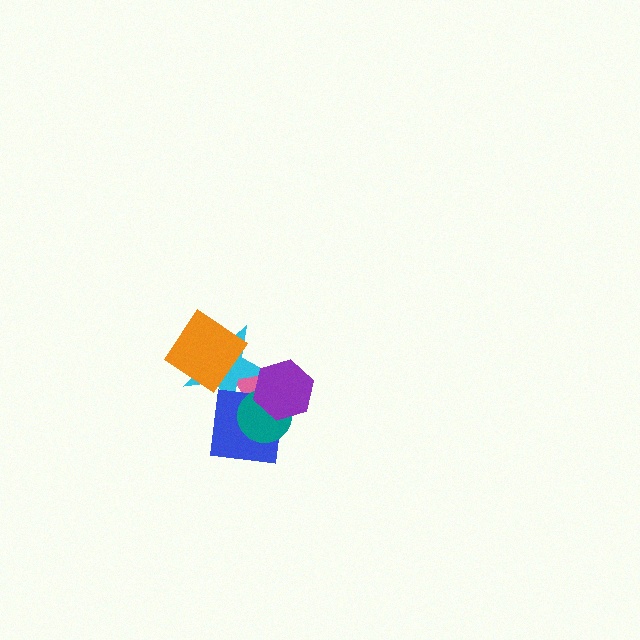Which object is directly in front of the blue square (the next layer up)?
The teal circle is directly in front of the blue square.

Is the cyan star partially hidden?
Yes, it is partially covered by another shape.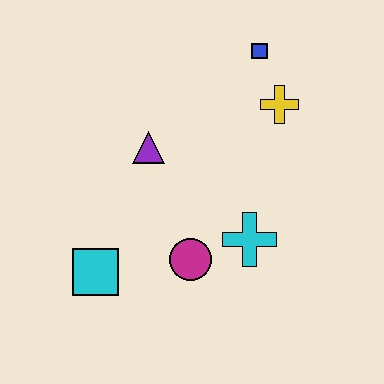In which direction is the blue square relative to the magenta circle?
The blue square is above the magenta circle.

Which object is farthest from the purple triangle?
The blue square is farthest from the purple triangle.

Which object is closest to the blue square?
The yellow cross is closest to the blue square.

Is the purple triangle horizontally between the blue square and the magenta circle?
No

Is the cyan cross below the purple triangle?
Yes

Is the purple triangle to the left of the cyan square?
No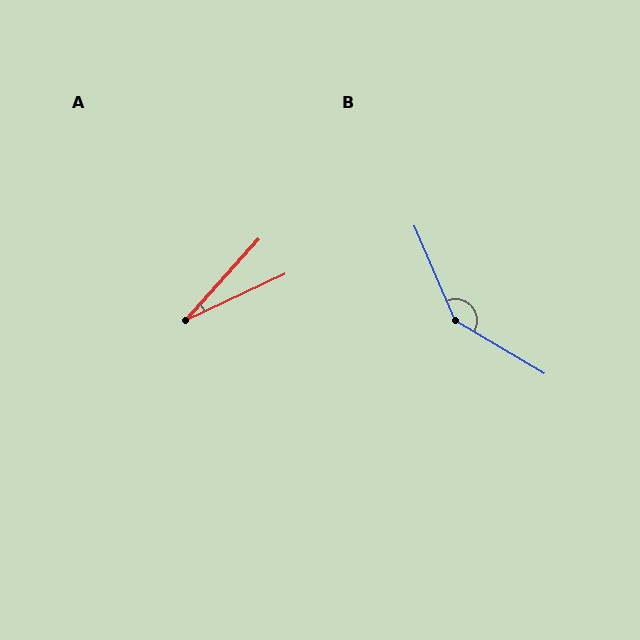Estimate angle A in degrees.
Approximately 23 degrees.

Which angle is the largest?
B, at approximately 144 degrees.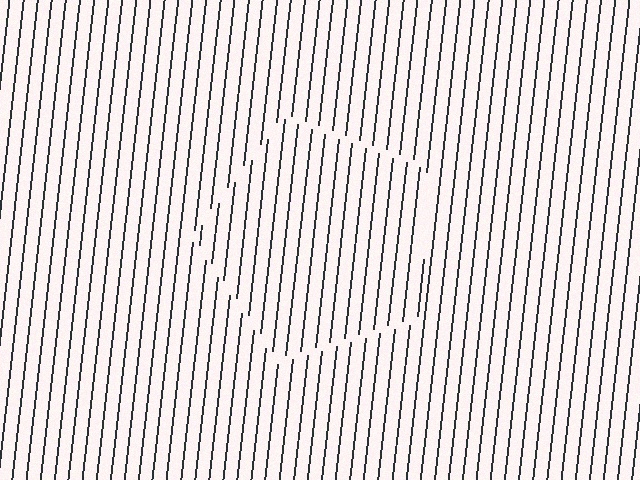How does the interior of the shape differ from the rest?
The interior of the shape contains the same grating, shifted by half a period — the contour is defined by the phase discontinuity where line-ends from the inner and outer gratings abut.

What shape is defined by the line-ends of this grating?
An illusory pentagon. The interior of the shape contains the same grating, shifted by half a period — the contour is defined by the phase discontinuity where line-ends from the inner and outer gratings abut.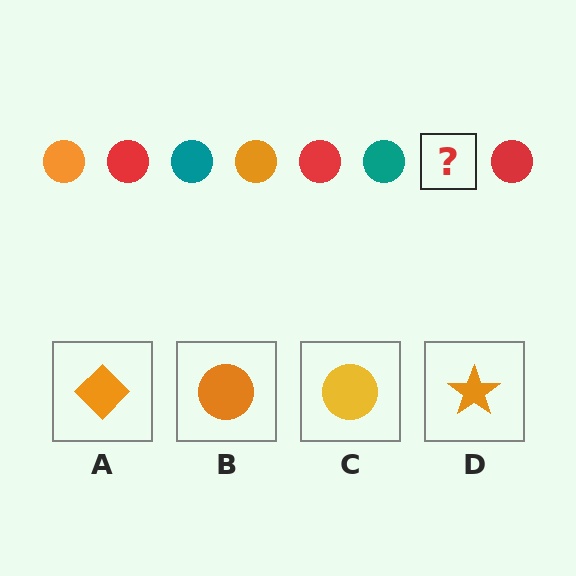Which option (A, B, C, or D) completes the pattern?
B.